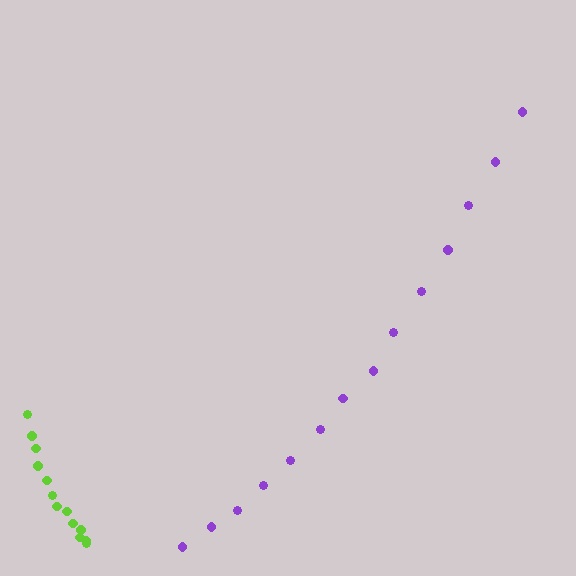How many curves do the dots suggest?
There are 2 distinct paths.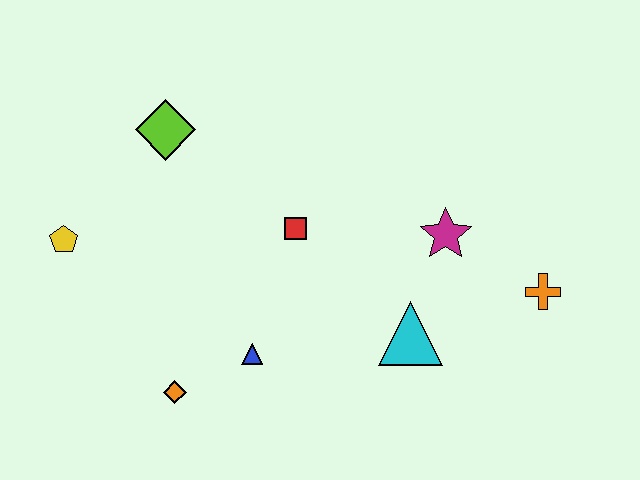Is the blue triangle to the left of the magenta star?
Yes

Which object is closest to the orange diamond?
The blue triangle is closest to the orange diamond.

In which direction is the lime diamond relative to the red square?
The lime diamond is to the left of the red square.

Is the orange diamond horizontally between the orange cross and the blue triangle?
No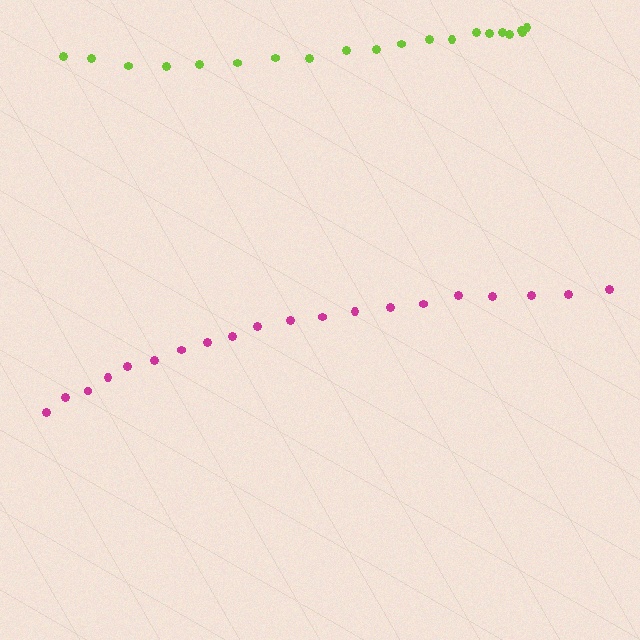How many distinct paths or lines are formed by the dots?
There are 2 distinct paths.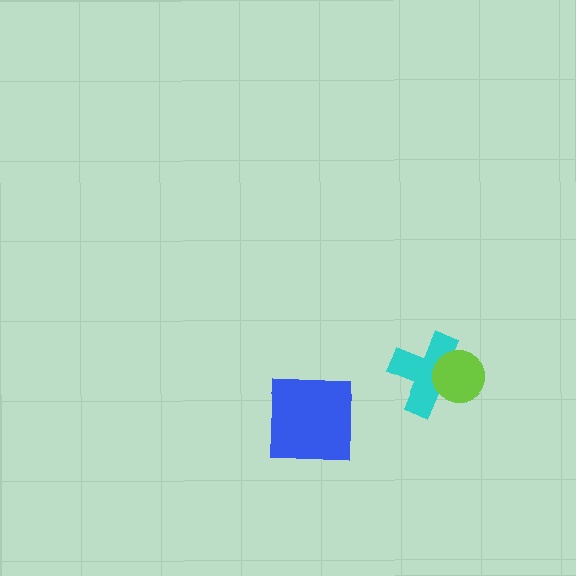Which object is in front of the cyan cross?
The lime circle is in front of the cyan cross.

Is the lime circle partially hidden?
No, no other shape covers it.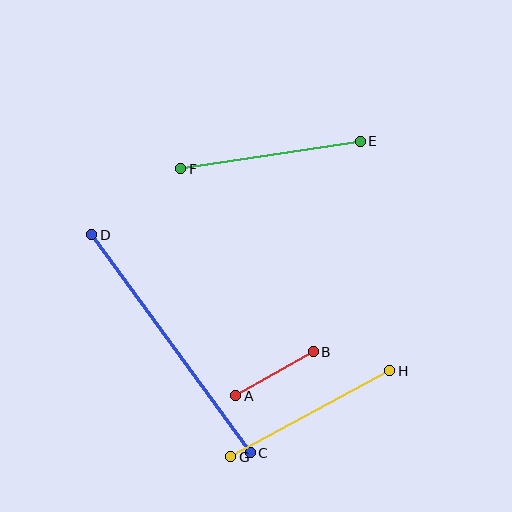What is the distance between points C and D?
The distance is approximately 270 pixels.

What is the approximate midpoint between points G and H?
The midpoint is at approximately (310, 414) pixels.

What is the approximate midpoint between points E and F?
The midpoint is at approximately (271, 155) pixels.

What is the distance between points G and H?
The distance is approximately 181 pixels.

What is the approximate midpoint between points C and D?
The midpoint is at approximately (171, 344) pixels.